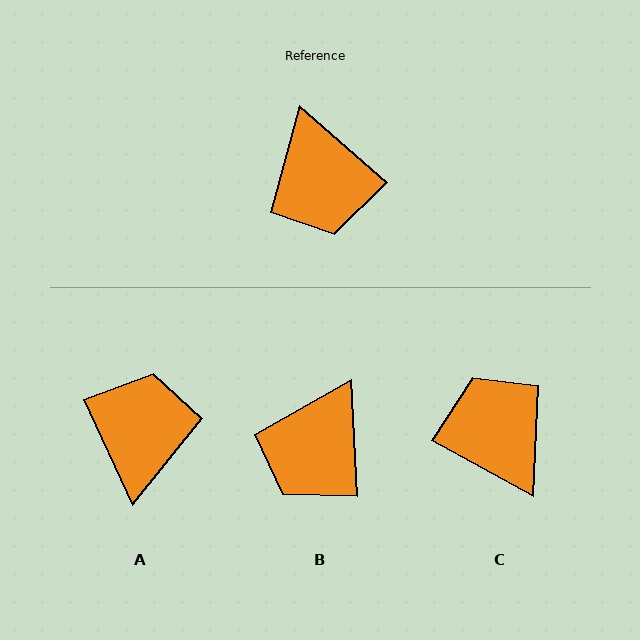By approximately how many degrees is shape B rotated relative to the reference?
Approximately 46 degrees clockwise.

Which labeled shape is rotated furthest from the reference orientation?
C, about 168 degrees away.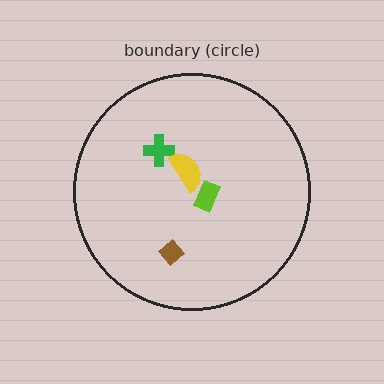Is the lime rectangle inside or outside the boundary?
Inside.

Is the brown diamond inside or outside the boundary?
Inside.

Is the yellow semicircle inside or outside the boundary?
Inside.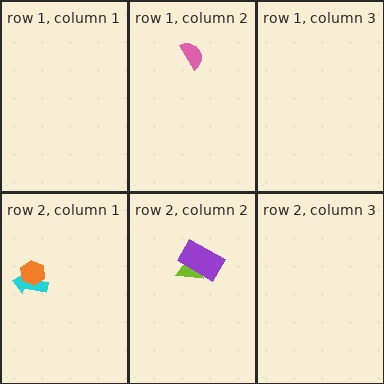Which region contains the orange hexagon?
The row 2, column 1 region.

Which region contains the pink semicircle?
The row 1, column 2 region.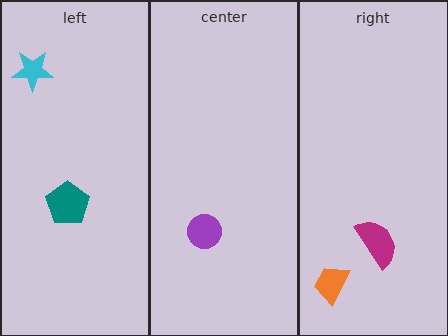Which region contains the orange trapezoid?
The right region.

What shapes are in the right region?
The magenta semicircle, the orange trapezoid.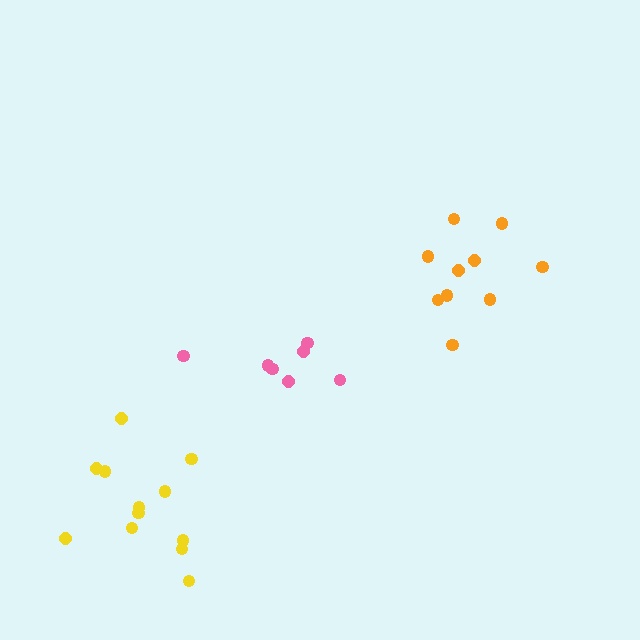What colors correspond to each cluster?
The clusters are colored: pink, orange, yellow.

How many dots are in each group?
Group 1: 7 dots, Group 2: 10 dots, Group 3: 12 dots (29 total).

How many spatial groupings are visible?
There are 3 spatial groupings.